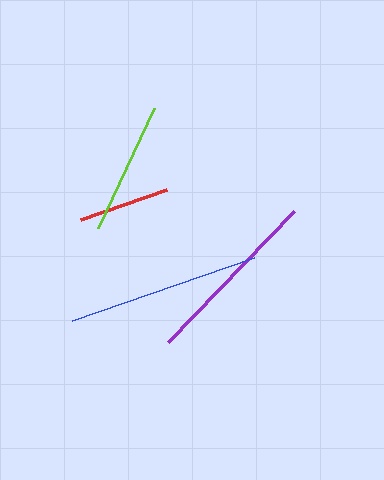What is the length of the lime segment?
The lime segment is approximately 133 pixels long.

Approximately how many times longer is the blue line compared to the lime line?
The blue line is approximately 1.4 times the length of the lime line.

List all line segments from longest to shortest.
From longest to shortest: blue, purple, lime, red.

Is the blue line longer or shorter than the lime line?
The blue line is longer than the lime line.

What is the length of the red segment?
The red segment is approximately 92 pixels long.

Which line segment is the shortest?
The red line is the shortest at approximately 92 pixels.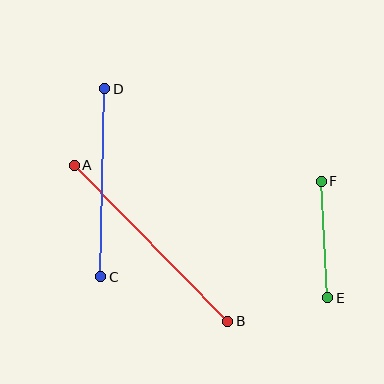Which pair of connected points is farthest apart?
Points A and B are farthest apart.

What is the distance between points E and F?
The distance is approximately 117 pixels.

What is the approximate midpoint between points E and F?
The midpoint is at approximately (324, 239) pixels.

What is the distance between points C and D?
The distance is approximately 188 pixels.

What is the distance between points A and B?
The distance is approximately 219 pixels.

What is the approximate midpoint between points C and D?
The midpoint is at approximately (103, 183) pixels.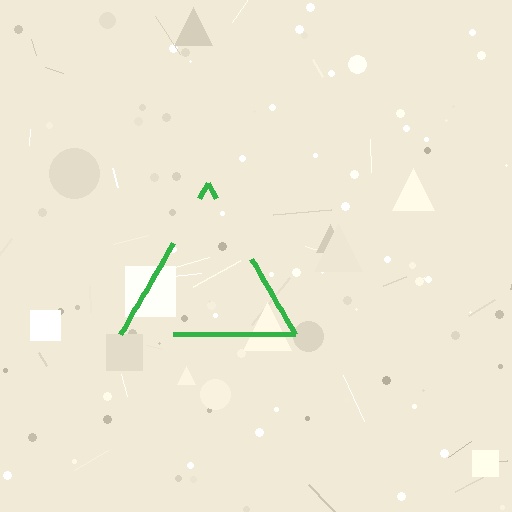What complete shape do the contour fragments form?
The contour fragments form a triangle.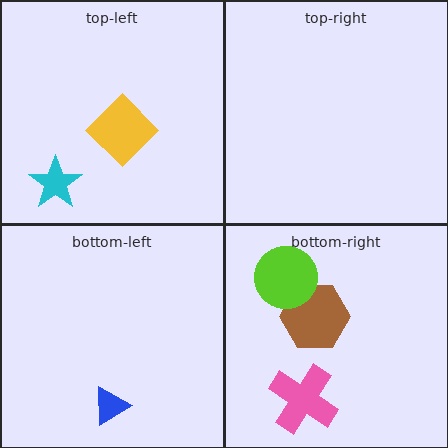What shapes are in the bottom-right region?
The pink cross, the brown hexagon, the lime circle.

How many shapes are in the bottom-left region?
1.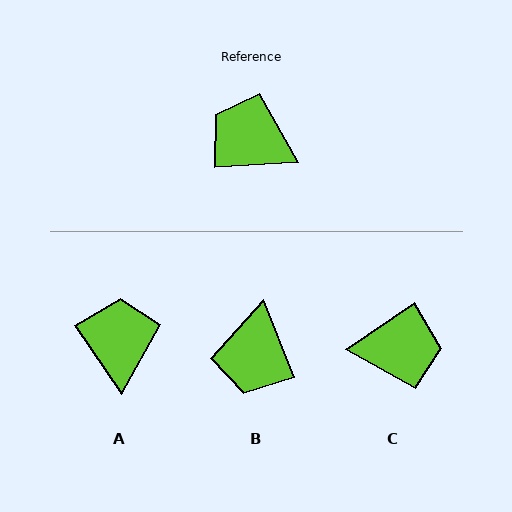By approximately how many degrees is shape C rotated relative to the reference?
Approximately 148 degrees clockwise.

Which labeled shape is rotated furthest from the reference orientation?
C, about 148 degrees away.